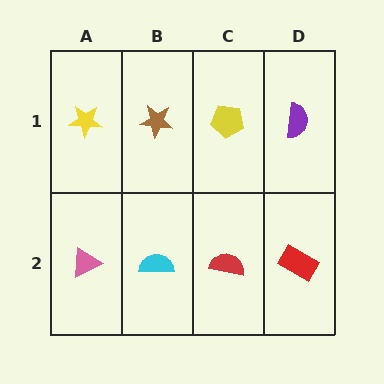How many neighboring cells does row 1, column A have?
2.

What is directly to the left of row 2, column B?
A pink triangle.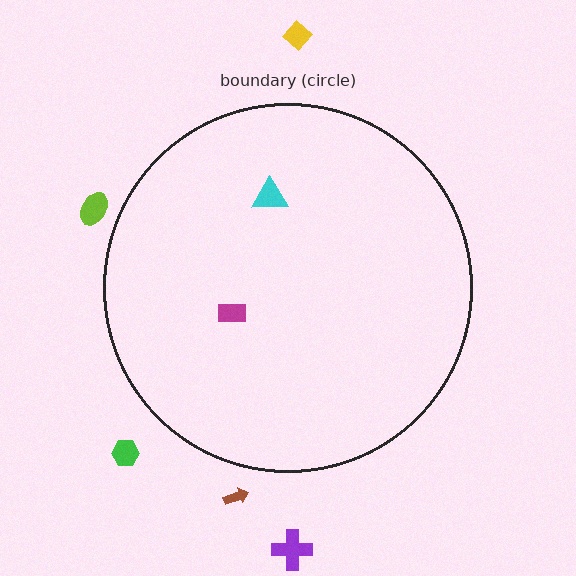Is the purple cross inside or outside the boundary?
Outside.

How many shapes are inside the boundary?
2 inside, 5 outside.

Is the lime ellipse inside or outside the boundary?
Outside.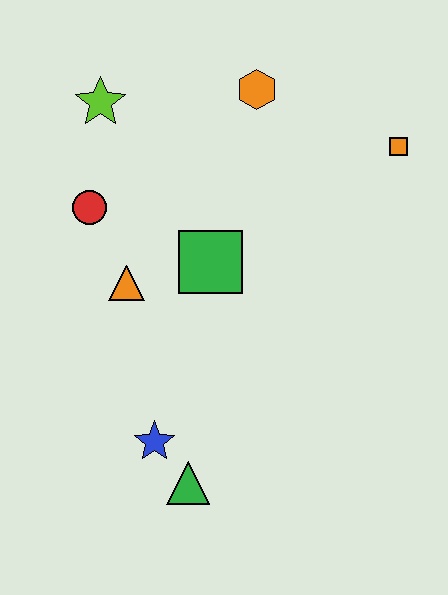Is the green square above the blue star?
Yes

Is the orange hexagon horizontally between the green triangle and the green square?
No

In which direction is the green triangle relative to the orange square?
The green triangle is below the orange square.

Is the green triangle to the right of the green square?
No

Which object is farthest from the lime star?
The green triangle is farthest from the lime star.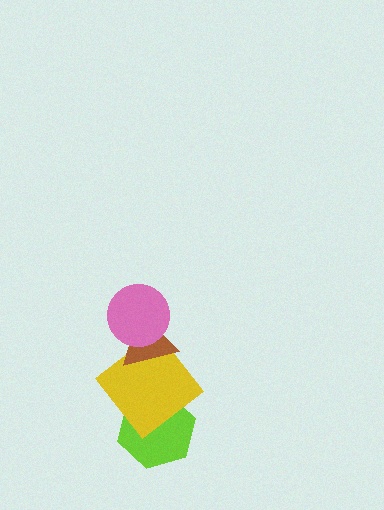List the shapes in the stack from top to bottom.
From top to bottom: the pink circle, the brown triangle, the yellow diamond, the lime hexagon.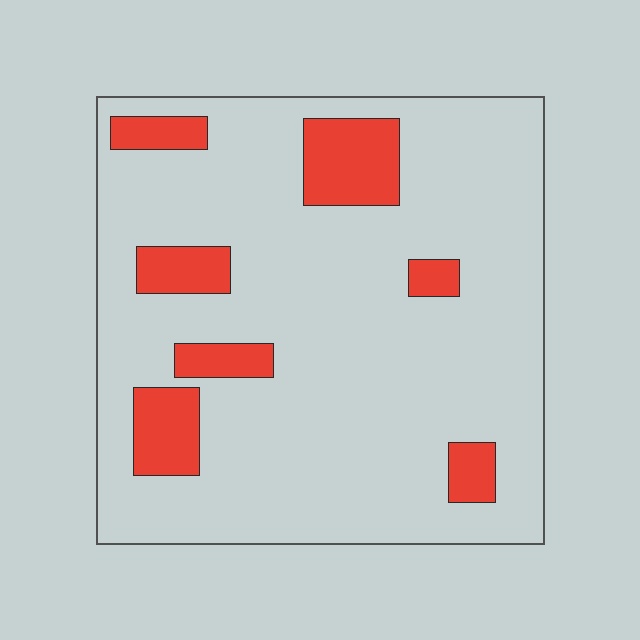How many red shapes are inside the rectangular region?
7.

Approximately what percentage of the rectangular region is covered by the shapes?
Approximately 15%.